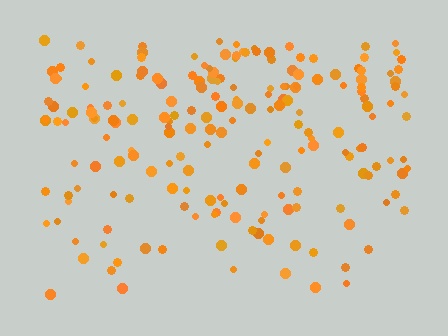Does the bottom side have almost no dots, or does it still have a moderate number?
Still a moderate number, just noticeably fewer than the top.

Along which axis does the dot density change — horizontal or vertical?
Vertical.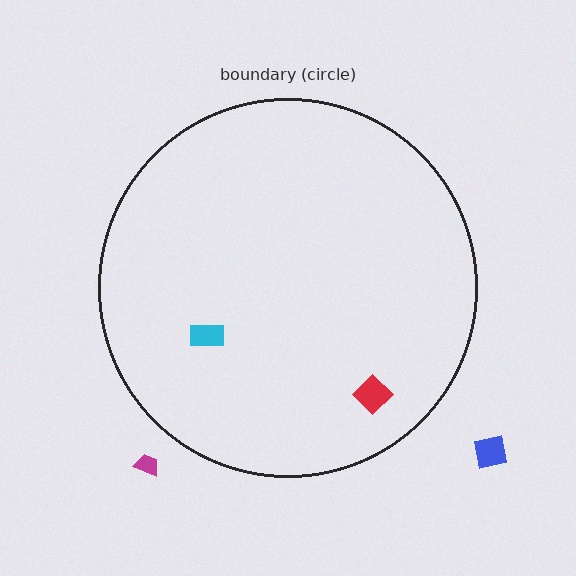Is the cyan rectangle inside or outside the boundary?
Inside.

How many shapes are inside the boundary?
2 inside, 2 outside.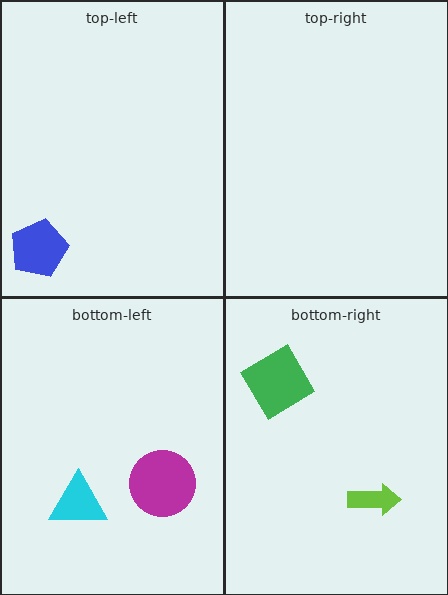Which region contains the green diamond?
The bottom-right region.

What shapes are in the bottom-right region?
The green diamond, the lime arrow.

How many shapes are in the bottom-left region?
2.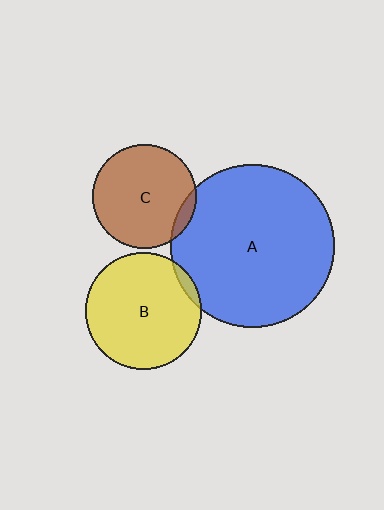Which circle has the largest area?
Circle A (blue).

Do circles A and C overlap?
Yes.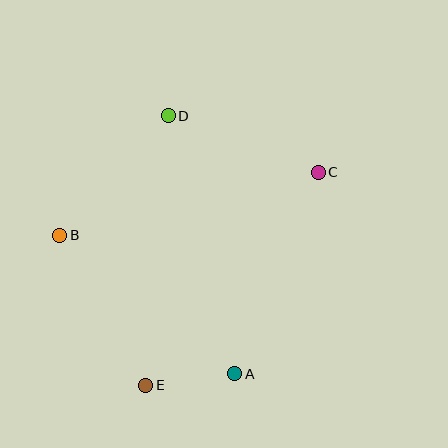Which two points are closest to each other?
Points A and E are closest to each other.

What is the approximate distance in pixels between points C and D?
The distance between C and D is approximately 161 pixels.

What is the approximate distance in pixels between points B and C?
The distance between B and C is approximately 266 pixels.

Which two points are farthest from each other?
Points C and E are farthest from each other.